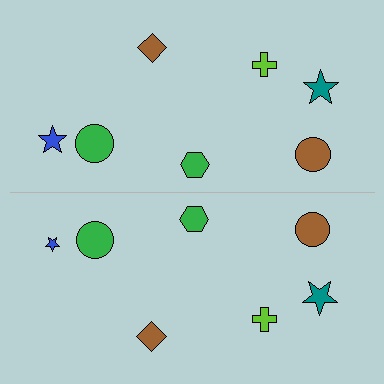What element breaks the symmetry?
The blue star on the bottom side has a different size than its mirror counterpart.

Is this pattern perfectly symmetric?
No, the pattern is not perfectly symmetric. The blue star on the bottom side has a different size than its mirror counterpart.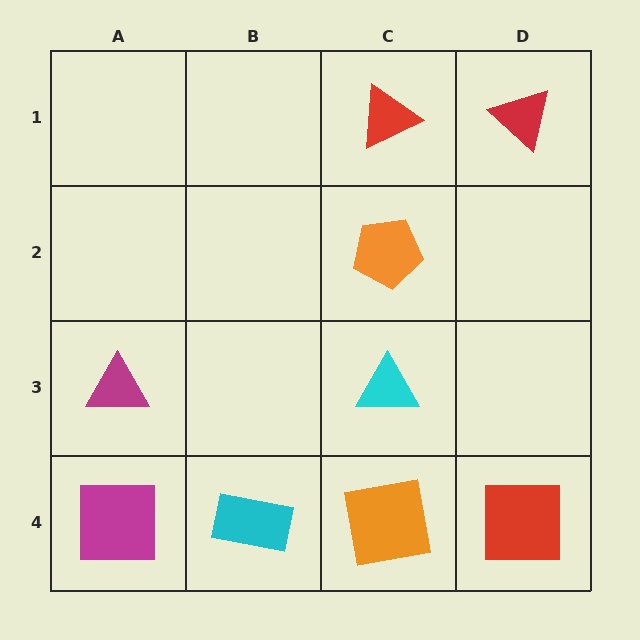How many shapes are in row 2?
1 shape.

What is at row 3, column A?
A magenta triangle.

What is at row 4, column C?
An orange square.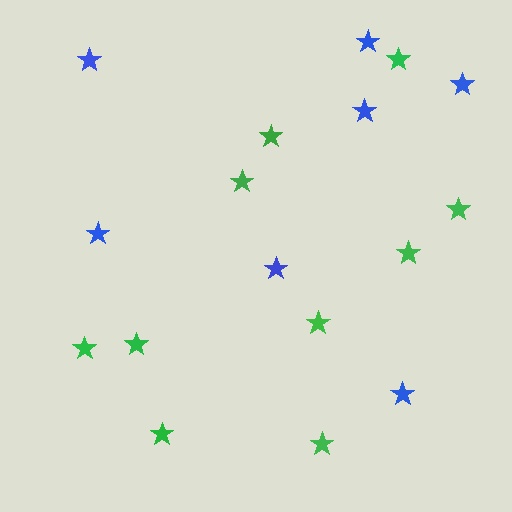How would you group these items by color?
There are 2 groups: one group of green stars (10) and one group of blue stars (7).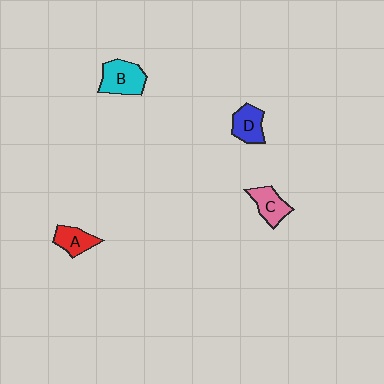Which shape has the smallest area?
Shape A (red).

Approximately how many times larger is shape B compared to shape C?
Approximately 1.3 times.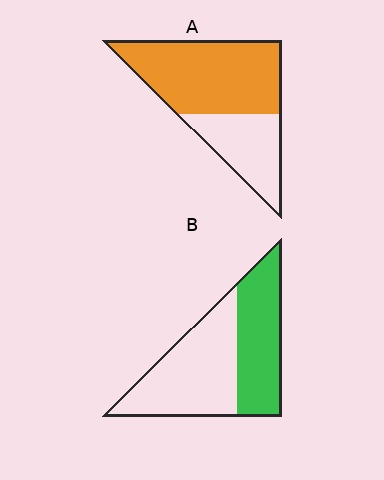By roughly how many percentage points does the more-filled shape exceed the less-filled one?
By roughly 20 percentage points (A over B).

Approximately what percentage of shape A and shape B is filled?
A is approximately 65% and B is approximately 45%.